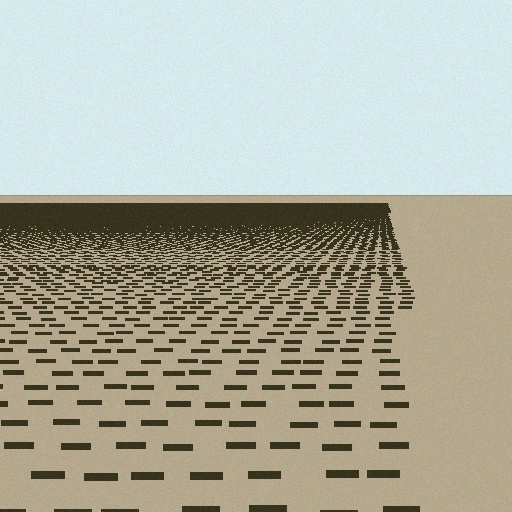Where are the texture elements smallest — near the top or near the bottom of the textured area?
Near the top.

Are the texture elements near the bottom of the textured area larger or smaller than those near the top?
Larger. Near the bottom, elements are closer to the viewer and appear at a bigger on-screen size.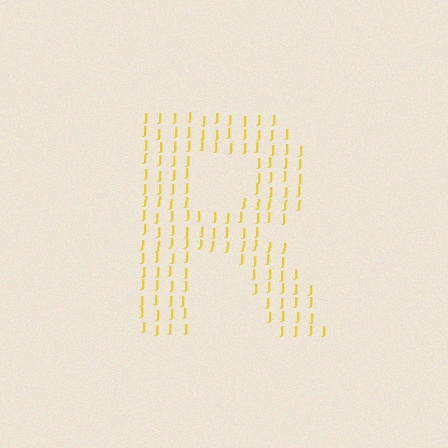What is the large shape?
The large shape is the letter R.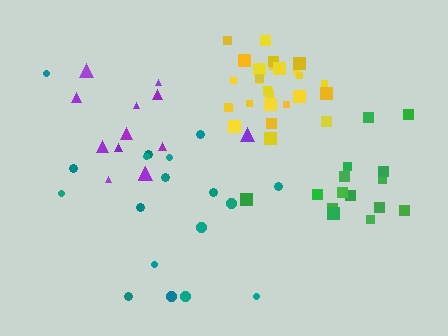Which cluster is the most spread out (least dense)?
Teal.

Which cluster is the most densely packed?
Yellow.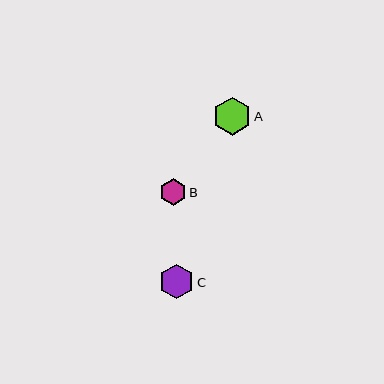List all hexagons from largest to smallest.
From largest to smallest: A, C, B.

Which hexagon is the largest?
Hexagon A is the largest with a size of approximately 38 pixels.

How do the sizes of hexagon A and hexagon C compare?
Hexagon A and hexagon C are approximately the same size.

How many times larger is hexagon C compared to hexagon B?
Hexagon C is approximately 1.3 times the size of hexagon B.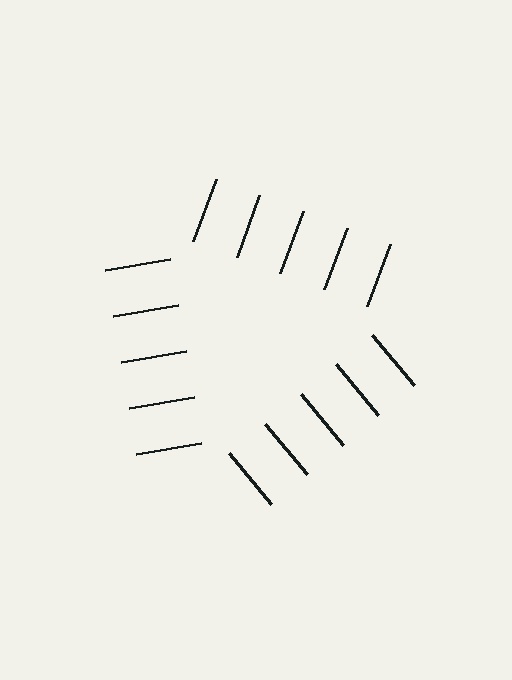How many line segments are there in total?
15 — 5 along each of the 3 edges.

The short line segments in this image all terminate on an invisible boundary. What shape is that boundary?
An illusory triangle — the line segments terminate on its edges but no continuous stroke is drawn.